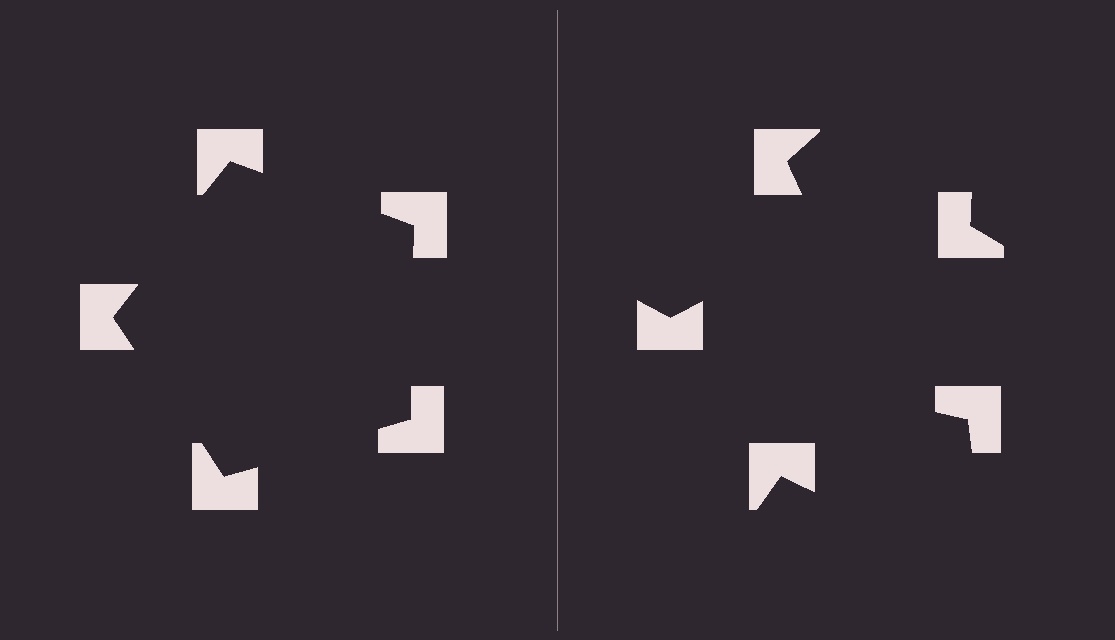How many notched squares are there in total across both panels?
10 — 5 on each side.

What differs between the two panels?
The notched squares are positioned identically on both sides; only the wedge orientations differ. On the left they align to a pentagon; on the right they are misaligned.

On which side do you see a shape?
An illusory pentagon appears on the left side. On the right side the wedge cuts are rotated, so no coherent shape forms.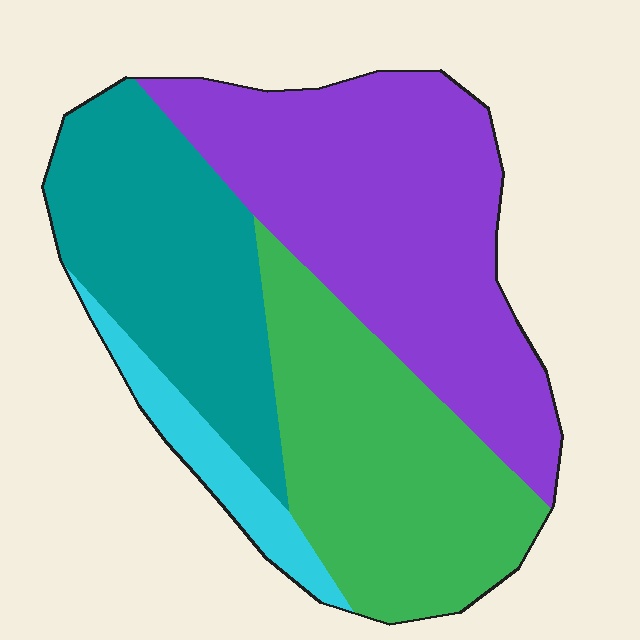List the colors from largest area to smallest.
From largest to smallest: purple, green, teal, cyan.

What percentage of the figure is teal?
Teal takes up about one quarter (1/4) of the figure.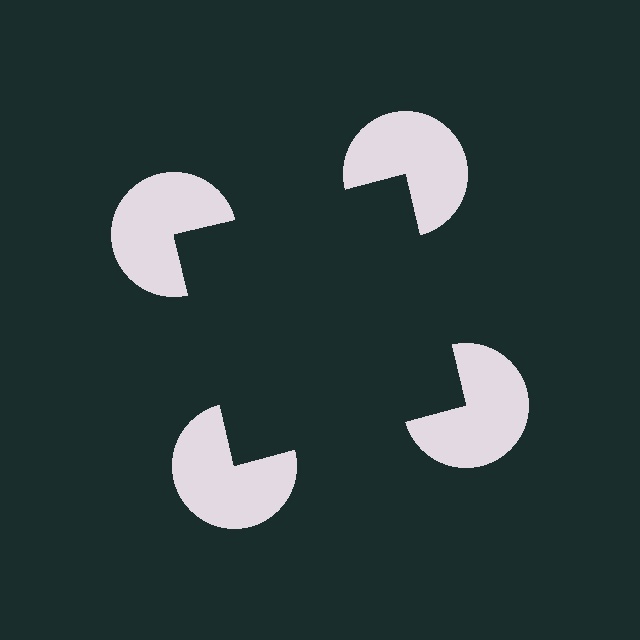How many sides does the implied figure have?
4 sides.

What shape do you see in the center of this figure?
An illusory square — its edges are inferred from the aligned wedge cuts in the pac-man discs, not physically drawn.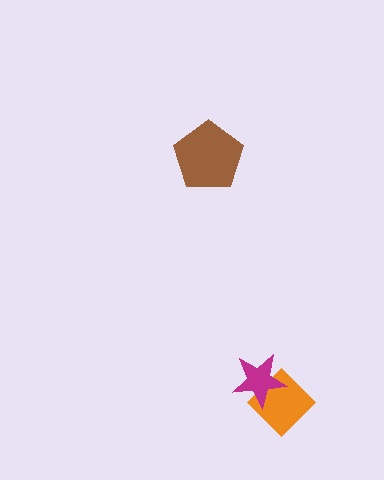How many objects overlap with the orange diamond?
1 object overlaps with the orange diamond.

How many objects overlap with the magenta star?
1 object overlaps with the magenta star.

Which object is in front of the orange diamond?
The magenta star is in front of the orange diamond.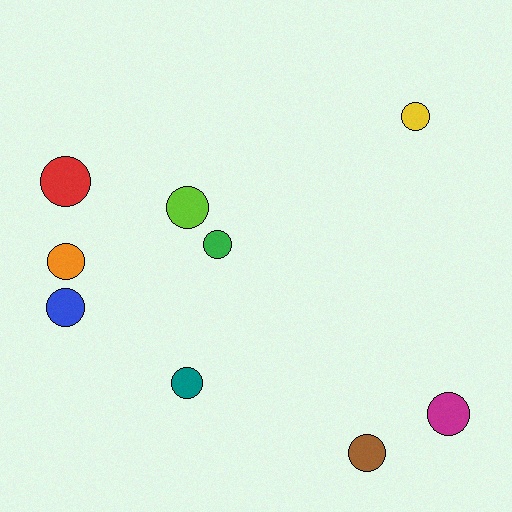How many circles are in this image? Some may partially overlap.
There are 9 circles.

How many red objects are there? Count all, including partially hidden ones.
There is 1 red object.